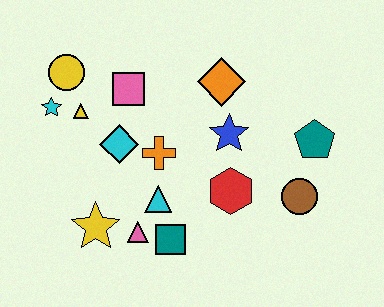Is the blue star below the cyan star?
Yes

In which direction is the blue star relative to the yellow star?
The blue star is to the right of the yellow star.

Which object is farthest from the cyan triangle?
The teal pentagon is farthest from the cyan triangle.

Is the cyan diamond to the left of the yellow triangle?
No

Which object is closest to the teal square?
The pink triangle is closest to the teal square.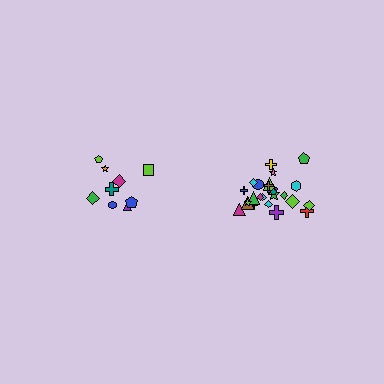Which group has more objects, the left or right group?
The right group.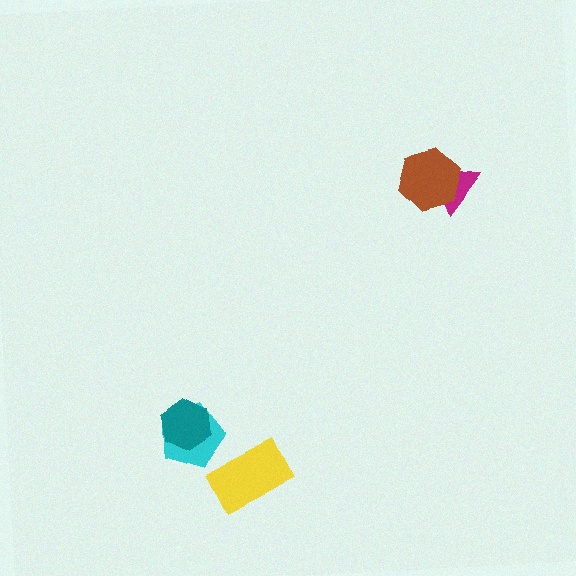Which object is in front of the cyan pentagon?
The teal hexagon is in front of the cyan pentagon.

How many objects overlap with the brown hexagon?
1 object overlaps with the brown hexagon.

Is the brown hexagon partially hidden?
No, no other shape covers it.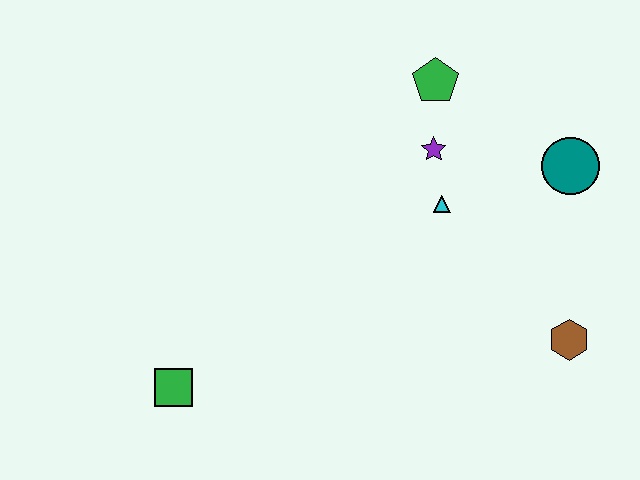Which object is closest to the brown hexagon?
The teal circle is closest to the brown hexagon.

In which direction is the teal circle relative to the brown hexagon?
The teal circle is above the brown hexagon.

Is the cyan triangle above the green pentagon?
No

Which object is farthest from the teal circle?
The green square is farthest from the teal circle.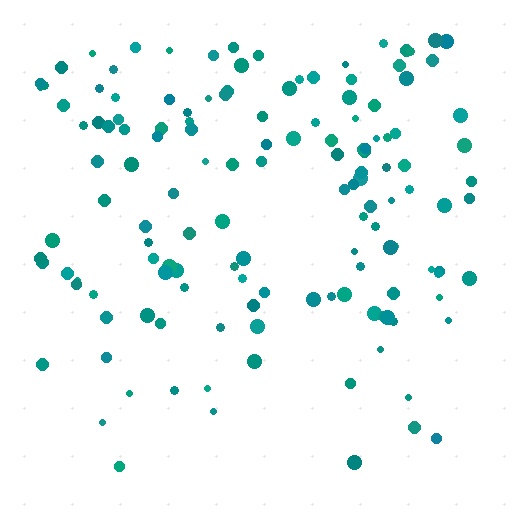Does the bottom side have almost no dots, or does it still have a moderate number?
Still a moderate number, just noticeably fewer than the top.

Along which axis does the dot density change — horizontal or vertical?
Vertical.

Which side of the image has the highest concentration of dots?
The top.